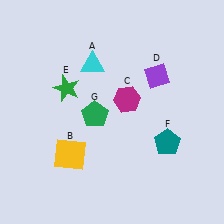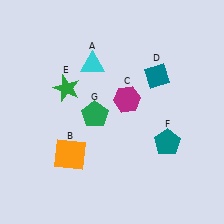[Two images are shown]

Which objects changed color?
B changed from yellow to orange. D changed from purple to teal.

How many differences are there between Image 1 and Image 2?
There are 2 differences between the two images.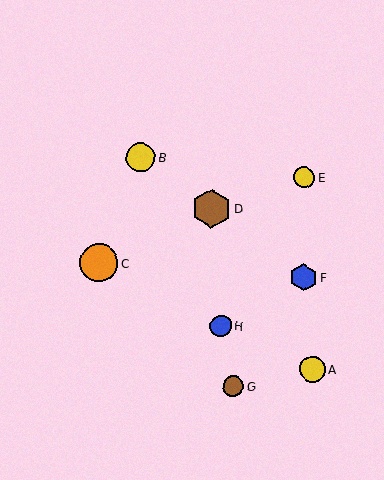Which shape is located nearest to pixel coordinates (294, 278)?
The blue hexagon (labeled F) at (304, 277) is nearest to that location.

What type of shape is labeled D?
Shape D is a brown hexagon.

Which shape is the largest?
The brown hexagon (labeled D) is the largest.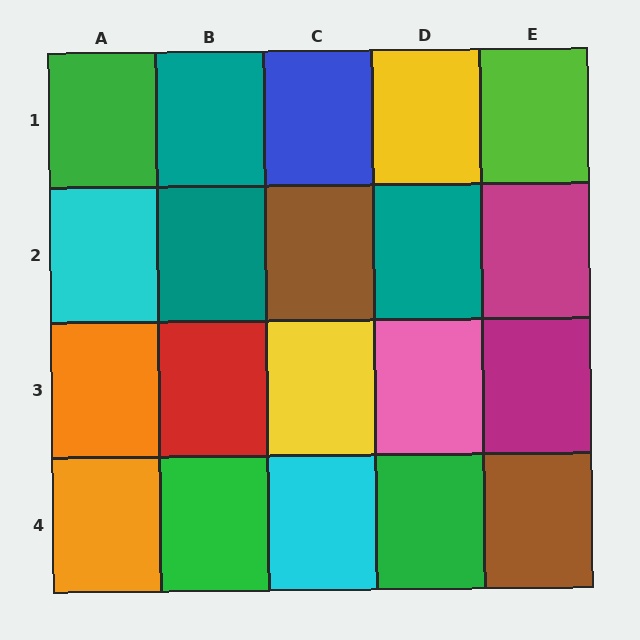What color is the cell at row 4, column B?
Green.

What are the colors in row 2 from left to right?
Cyan, teal, brown, teal, magenta.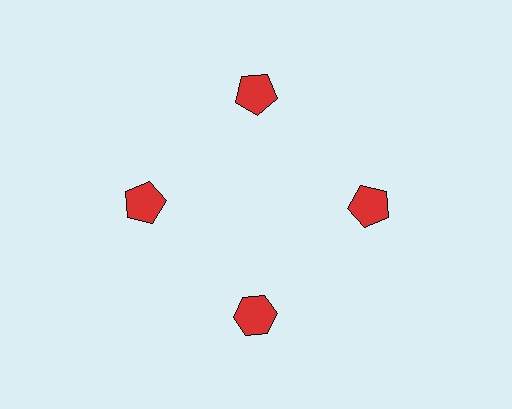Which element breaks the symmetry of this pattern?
The red hexagon at roughly the 6 o'clock position breaks the symmetry. All other shapes are red pentagons.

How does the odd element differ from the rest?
It has a different shape: hexagon instead of pentagon.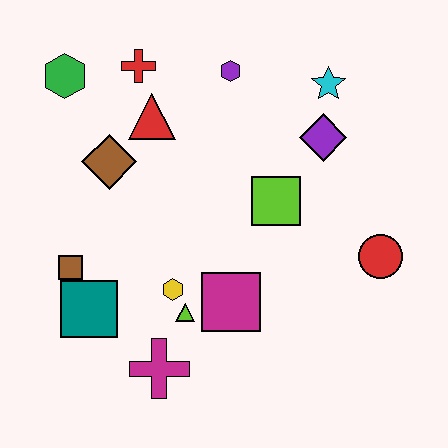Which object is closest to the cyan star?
The purple diamond is closest to the cyan star.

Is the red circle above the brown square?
Yes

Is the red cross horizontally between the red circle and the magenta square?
No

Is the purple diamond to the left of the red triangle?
No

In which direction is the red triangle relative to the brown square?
The red triangle is above the brown square.